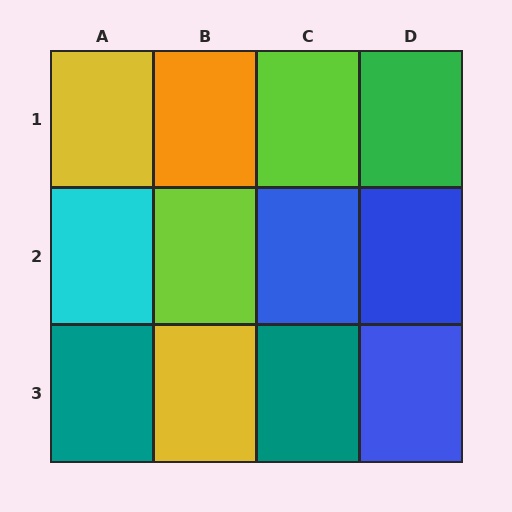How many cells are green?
1 cell is green.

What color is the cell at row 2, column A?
Cyan.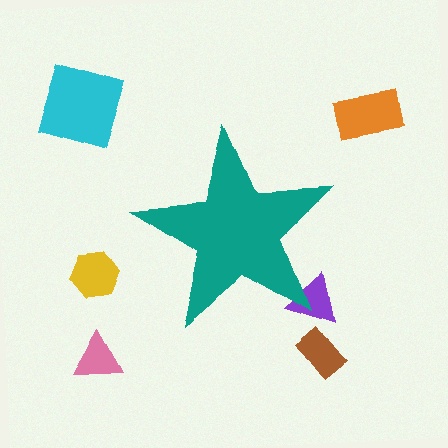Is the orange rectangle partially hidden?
No, the orange rectangle is fully visible.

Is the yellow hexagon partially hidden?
No, the yellow hexagon is fully visible.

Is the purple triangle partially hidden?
Yes, the purple triangle is partially hidden behind the teal star.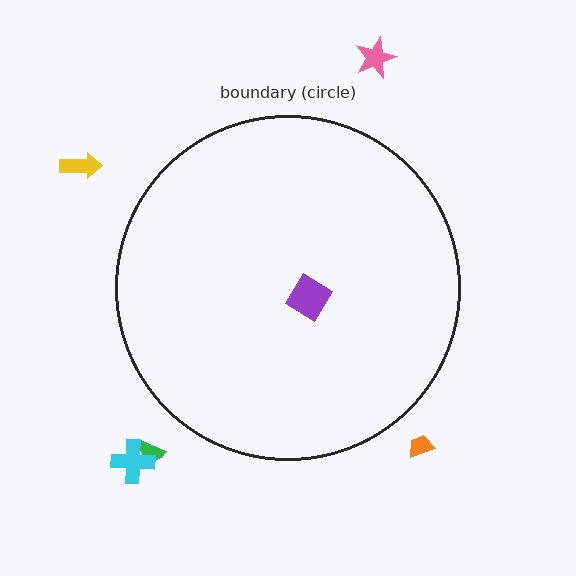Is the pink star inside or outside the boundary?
Outside.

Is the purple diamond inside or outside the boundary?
Inside.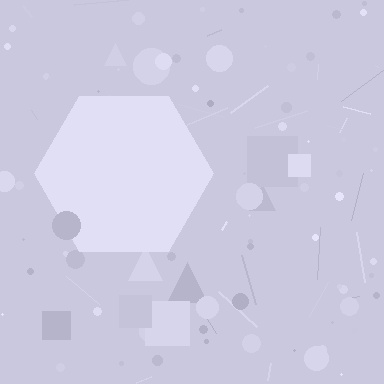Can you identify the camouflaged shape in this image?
The camouflaged shape is a hexagon.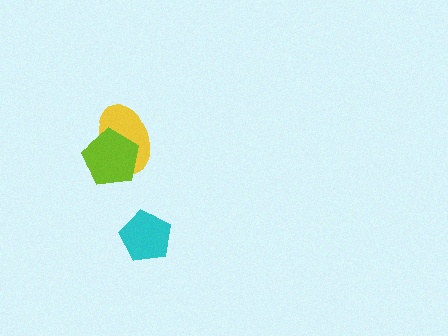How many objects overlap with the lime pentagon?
1 object overlaps with the lime pentagon.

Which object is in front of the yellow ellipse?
The lime pentagon is in front of the yellow ellipse.